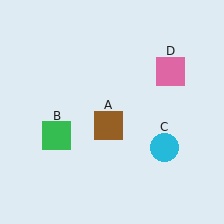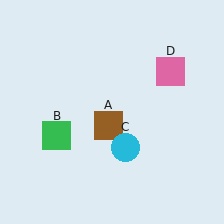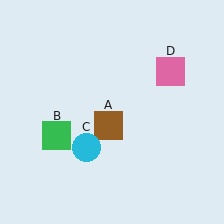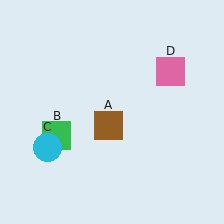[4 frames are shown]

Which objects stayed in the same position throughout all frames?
Brown square (object A) and green square (object B) and pink square (object D) remained stationary.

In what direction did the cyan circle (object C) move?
The cyan circle (object C) moved left.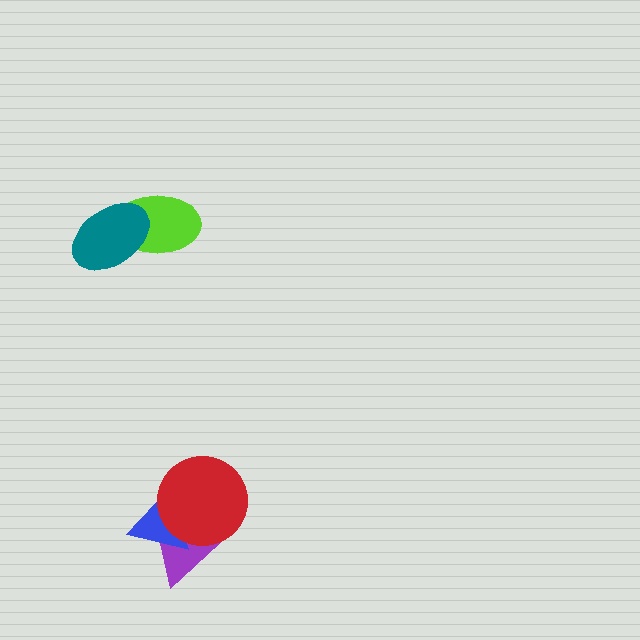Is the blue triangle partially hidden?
Yes, it is partially covered by another shape.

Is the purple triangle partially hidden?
Yes, it is partially covered by another shape.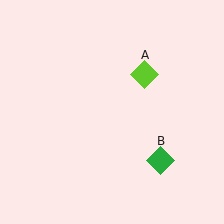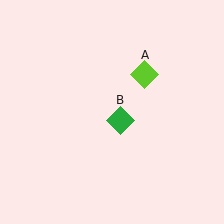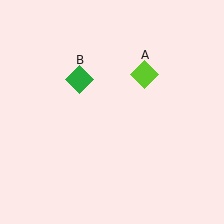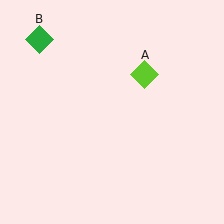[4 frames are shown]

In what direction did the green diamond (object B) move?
The green diamond (object B) moved up and to the left.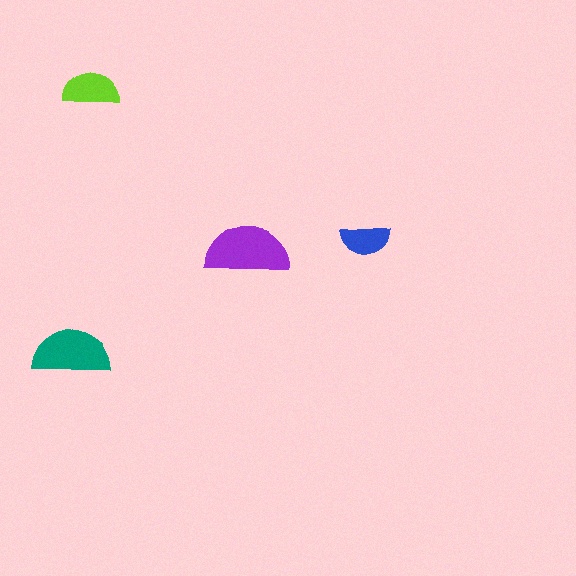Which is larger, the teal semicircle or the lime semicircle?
The teal one.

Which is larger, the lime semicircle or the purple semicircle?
The purple one.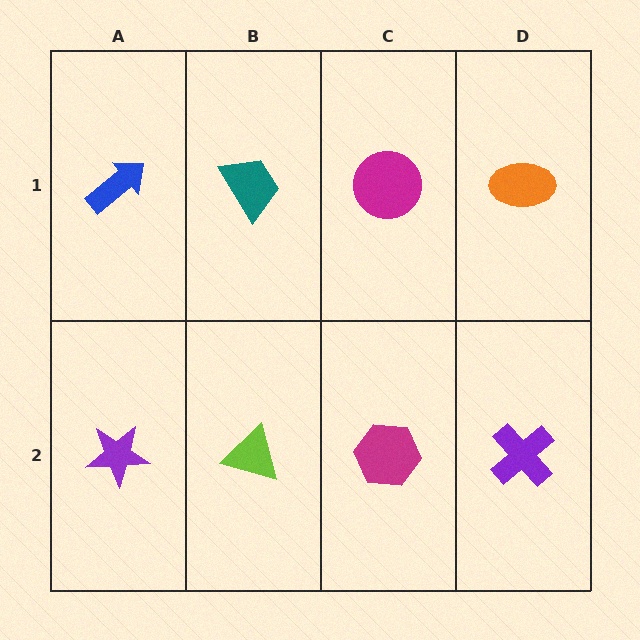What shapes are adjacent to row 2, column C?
A magenta circle (row 1, column C), a lime triangle (row 2, column B), a purple cross (row 2, column D).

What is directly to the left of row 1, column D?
A magenta circle.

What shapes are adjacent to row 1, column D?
A purple cross (row 2, column D), a magenta circle (row 1, column C).